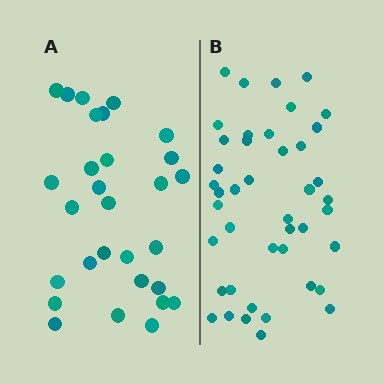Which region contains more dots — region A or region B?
Region B (the right region) has more dots.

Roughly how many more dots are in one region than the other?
Region B has approximately 15 more dots than region A.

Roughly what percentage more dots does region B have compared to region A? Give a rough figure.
About 50% more.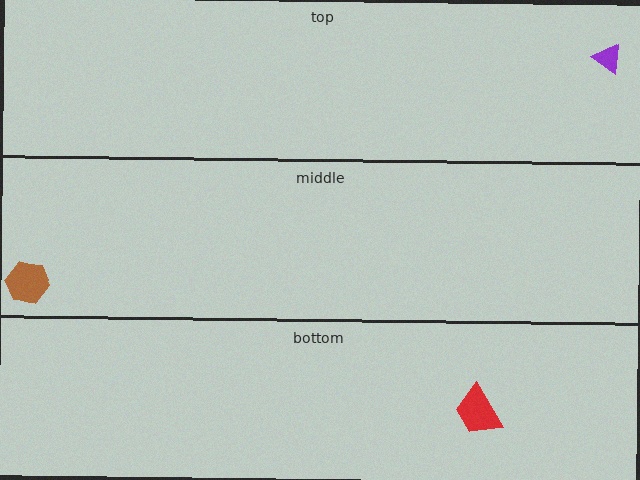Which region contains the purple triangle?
The top region.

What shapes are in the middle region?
The brown hexagon.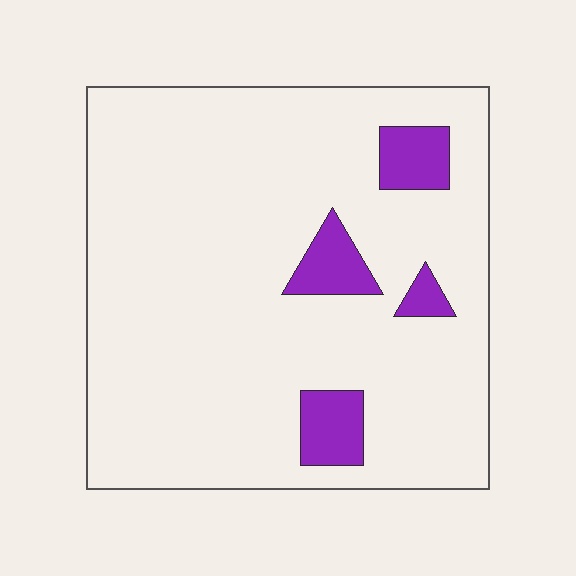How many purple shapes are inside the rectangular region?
4.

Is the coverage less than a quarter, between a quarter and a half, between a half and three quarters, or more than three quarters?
Less than a quarter.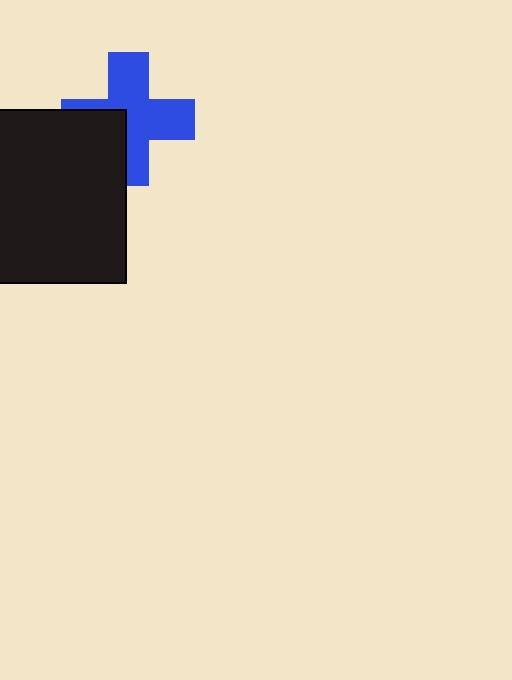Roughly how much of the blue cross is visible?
Most of it is visible (roughly 69%).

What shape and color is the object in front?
The object in front is a black square.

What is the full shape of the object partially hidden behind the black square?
The partially hidden object is a blue cross.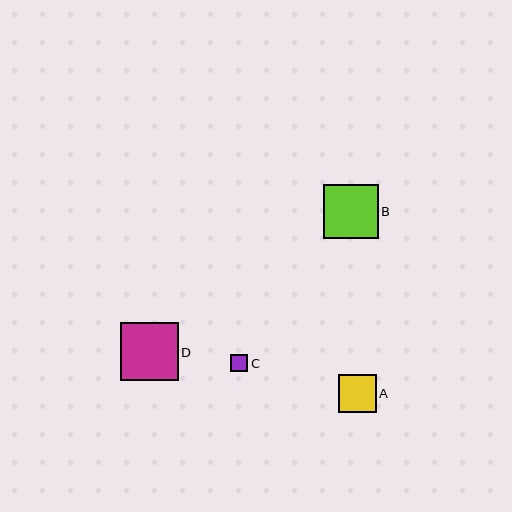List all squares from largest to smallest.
From largest to smallest: D, B, A, C.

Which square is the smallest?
Square C is the smallest with a size of approximately 17 pixels.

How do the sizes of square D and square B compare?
Square D and square B are approximately the same size.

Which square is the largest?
Square D is the largest with a size of approximately 58 pixels.